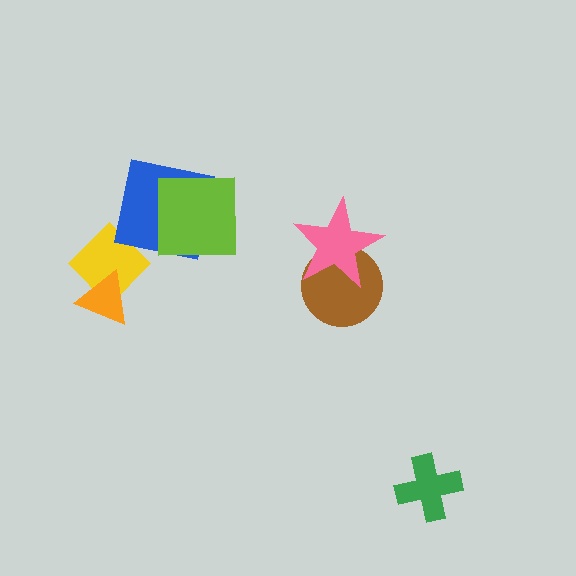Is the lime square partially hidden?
No, no other shape covers it.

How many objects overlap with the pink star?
1 object overlaps with the pink star.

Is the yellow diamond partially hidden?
Yes, it is partially covered by another shape.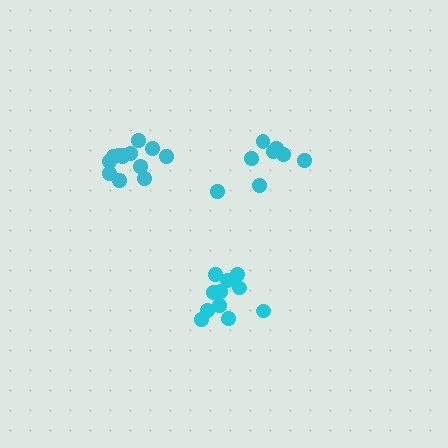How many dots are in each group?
Group 1: 11 dots, Group 2: 8 dots, Group 3: 13 dots (32 total).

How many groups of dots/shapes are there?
There are 3 groups.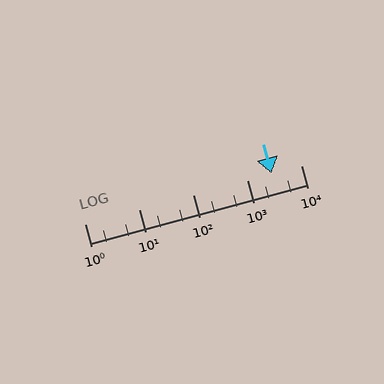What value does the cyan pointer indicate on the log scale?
The pointer indicates approximately 2800.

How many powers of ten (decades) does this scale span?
The scale spans 4 decades, from 1 to 10000.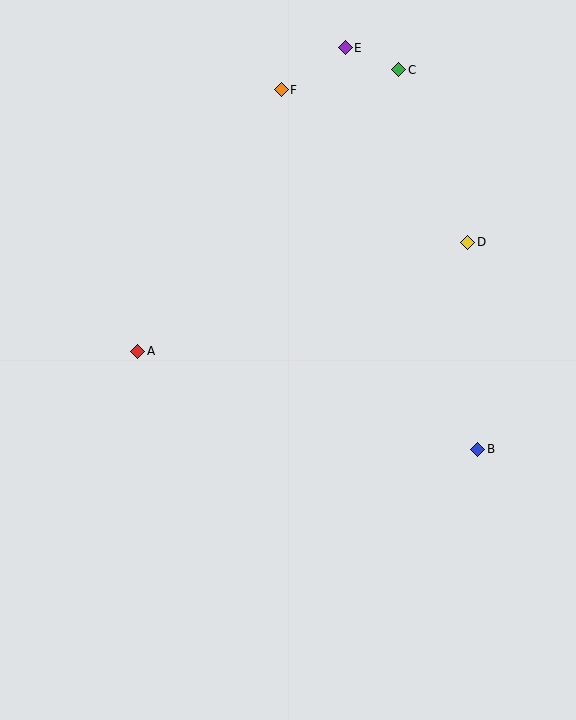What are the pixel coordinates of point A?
Point A is at (138, 351).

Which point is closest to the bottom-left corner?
Point A is closest to the bottom-left corner.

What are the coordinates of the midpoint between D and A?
The midpoint between D and A is at (303, 297).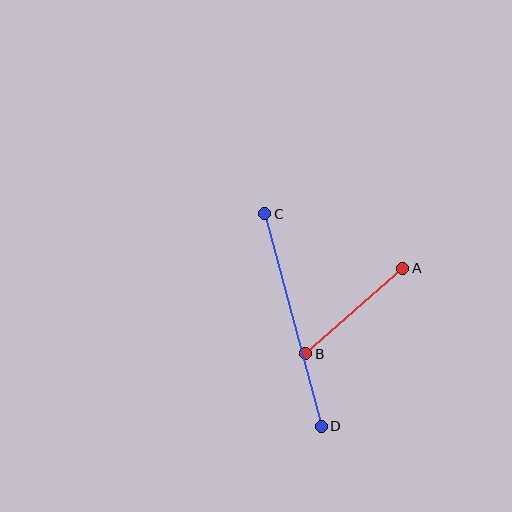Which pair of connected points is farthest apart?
Points C and D are farthest apart.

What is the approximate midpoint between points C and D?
The midpoint is at approximately (293, 320) pixels.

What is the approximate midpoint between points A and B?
The midpoint is at approximately (354, 311) pixels.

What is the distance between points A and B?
The distance is approximately 129 pixels.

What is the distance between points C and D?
The distance is approximately 219 pixels.